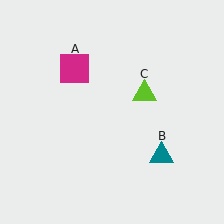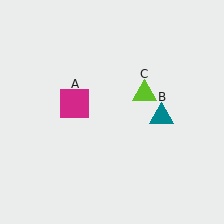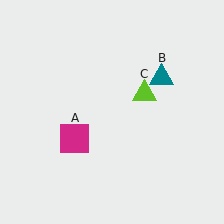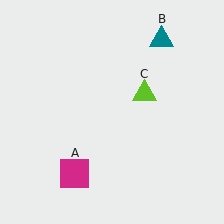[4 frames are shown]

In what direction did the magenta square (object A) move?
The magenta square (object A) moved down.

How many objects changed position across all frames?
2 objects changed position: magenta square (object A), teal triangle (object B).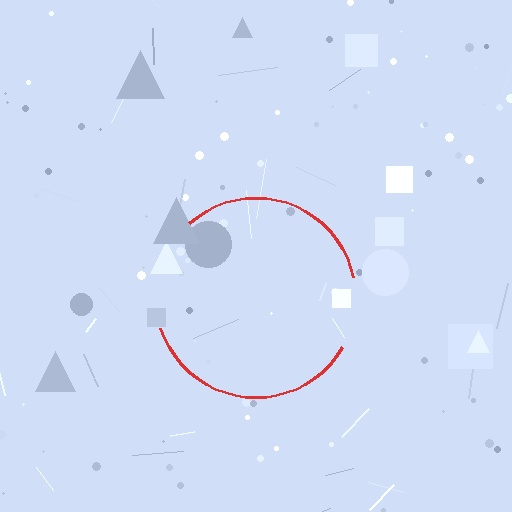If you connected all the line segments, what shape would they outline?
They would outline a circle.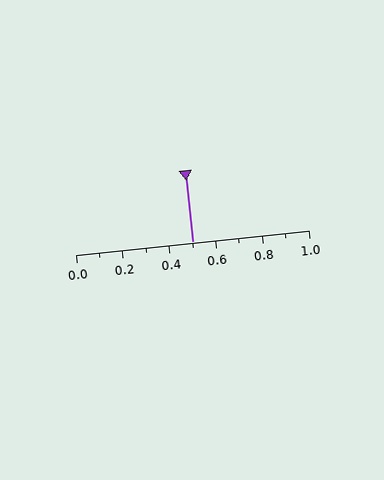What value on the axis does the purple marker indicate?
The marker indicates approximately 0.5.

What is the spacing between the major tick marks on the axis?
The major ticks are spaced 0.2 apart.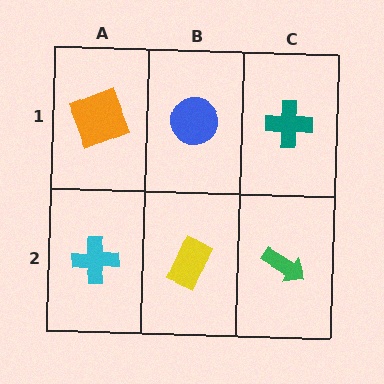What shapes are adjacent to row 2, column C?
A teal cross (row 1, column C), a yellow rectangle (row 2, column B).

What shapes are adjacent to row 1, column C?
A green arrow (row 2, column C), a blue circle (row 1, column B).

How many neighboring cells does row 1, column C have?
2.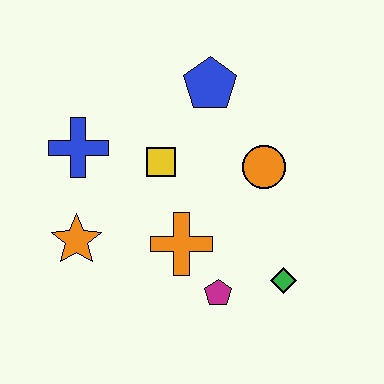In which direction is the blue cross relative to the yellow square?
The blue cross is to the left of the yellow square.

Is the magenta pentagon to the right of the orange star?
Yes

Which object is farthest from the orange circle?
The orange star is farthest from the orange circle.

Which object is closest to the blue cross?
The yellow square is closest to the blue cross.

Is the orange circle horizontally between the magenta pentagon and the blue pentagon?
No